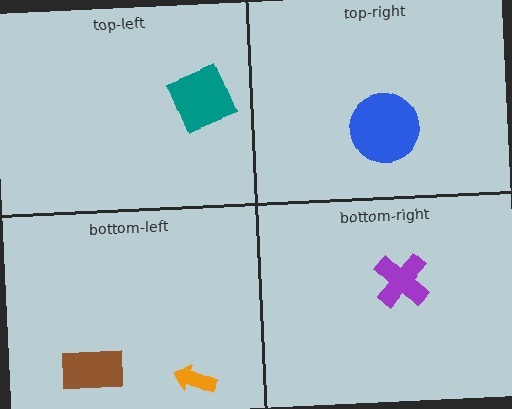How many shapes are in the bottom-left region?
2.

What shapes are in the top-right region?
The blue circle.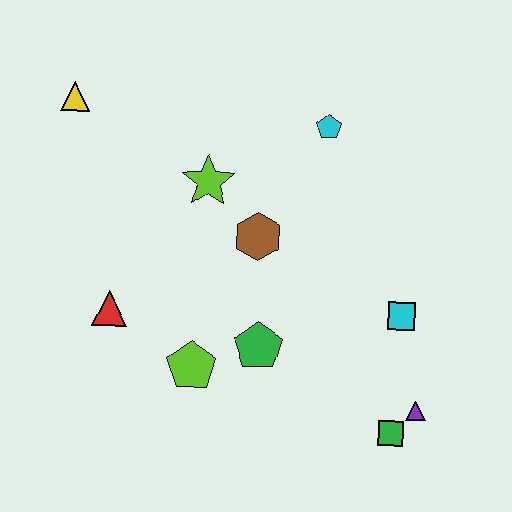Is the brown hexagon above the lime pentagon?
Yes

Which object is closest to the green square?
The purple triangle is closest to the green square.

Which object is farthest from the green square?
The yellow triangle is farthest from the green square.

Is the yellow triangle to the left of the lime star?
Yes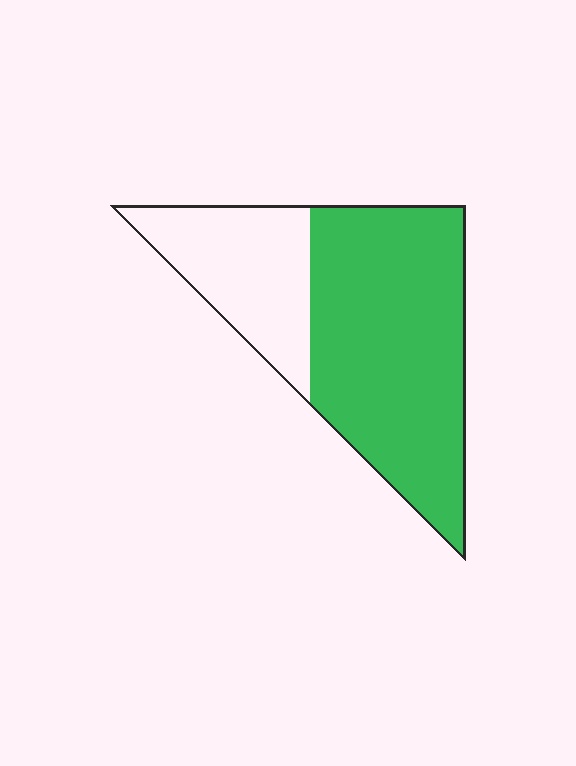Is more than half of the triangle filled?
Yes.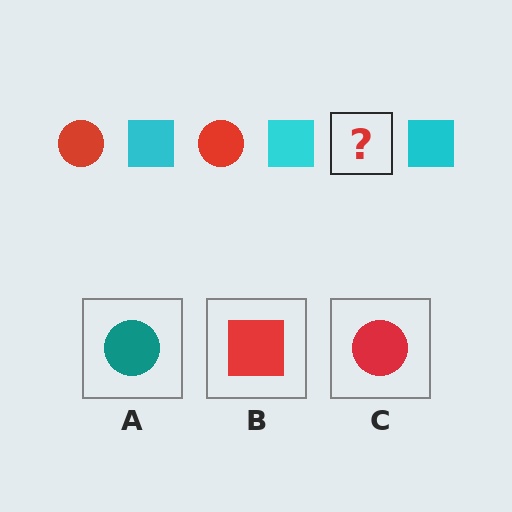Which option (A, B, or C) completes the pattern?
C.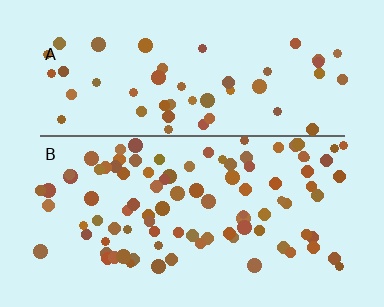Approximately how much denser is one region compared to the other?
Approximately 1.8× — region B over region A.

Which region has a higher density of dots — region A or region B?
B (the bottom).